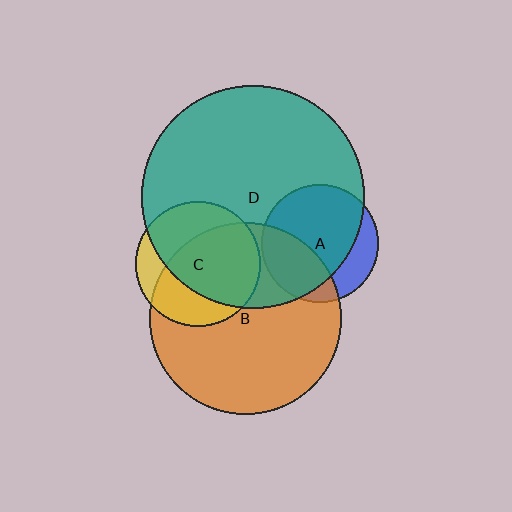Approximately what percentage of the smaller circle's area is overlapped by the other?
Approximately 35%.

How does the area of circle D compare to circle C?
Approximately 3.2 times.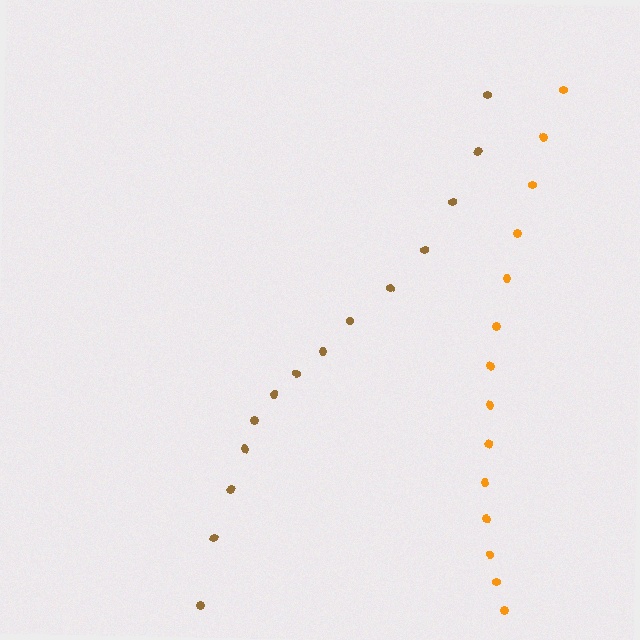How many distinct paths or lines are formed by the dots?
There are 2 distinct paths.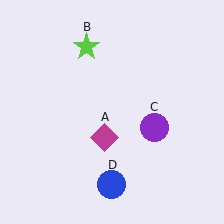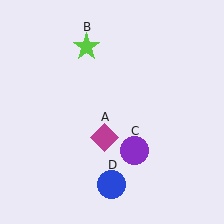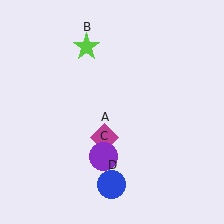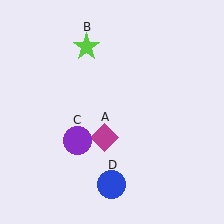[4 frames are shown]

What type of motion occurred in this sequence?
The purple circle (object C) rotated clockwise around the center of the scene.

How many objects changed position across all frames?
1 object changed position: purple circle (object C).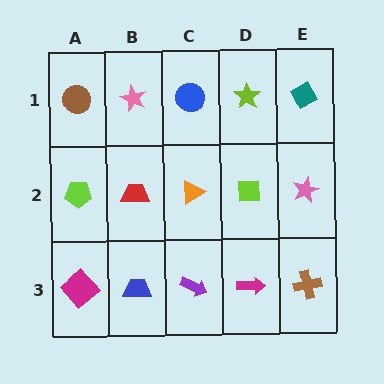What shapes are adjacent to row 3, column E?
A pink star (row 2, column E), a magenta arrow (row 3, column D).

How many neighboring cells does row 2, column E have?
3.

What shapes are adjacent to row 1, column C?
An orange triangle (row 2, column C), a pink star (row 1, column B), a lime star (row 1, column D).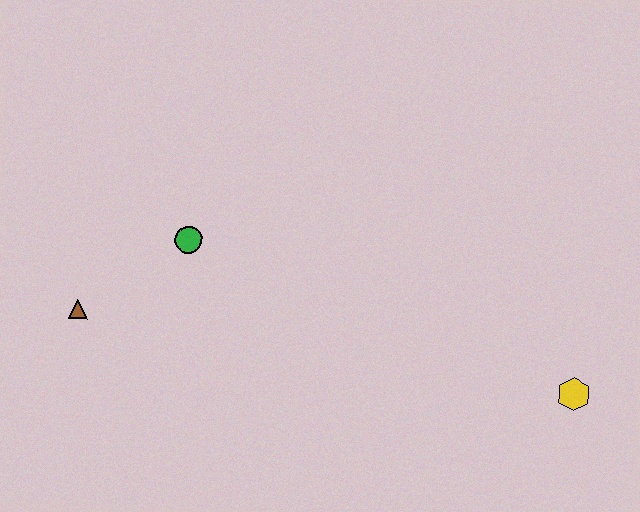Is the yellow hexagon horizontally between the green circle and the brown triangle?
No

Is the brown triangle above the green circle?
No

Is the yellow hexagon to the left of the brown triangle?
No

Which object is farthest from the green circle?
The yellow hexagon is farthest from the green circle.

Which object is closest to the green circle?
The brown triangle is closest to the green circle.